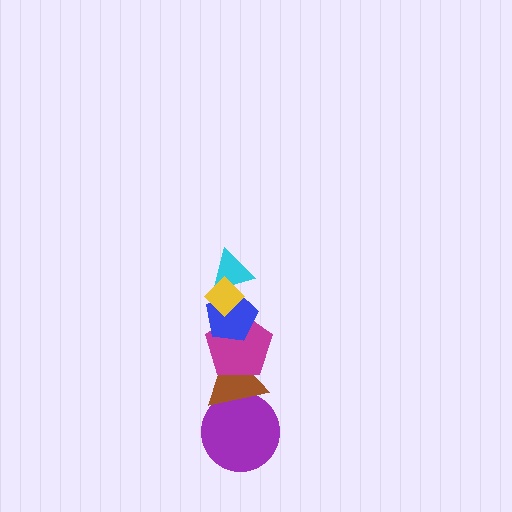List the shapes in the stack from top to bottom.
From top to bottom: the yellow diamond, the cyan triangle, the blue pentagon, the magenta pentagon, the brown triangle, the purple circle.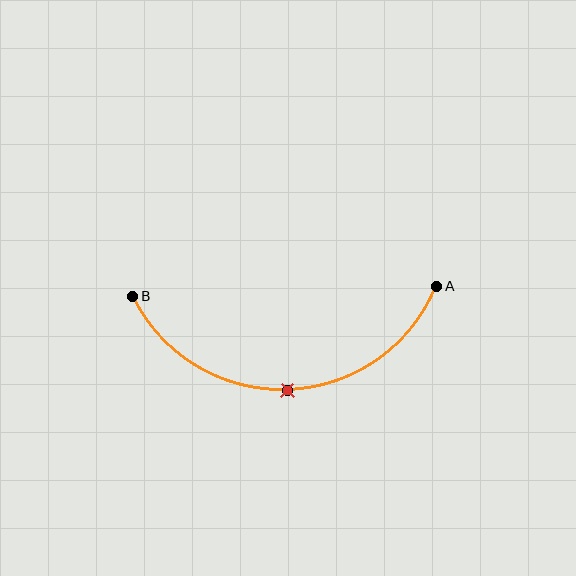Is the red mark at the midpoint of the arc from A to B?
Yes. The red mark lies on the arc at equal arc-length from both A and B — it is the arc midpoint.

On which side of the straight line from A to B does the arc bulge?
The arc bulges below the straight line connecting A and B.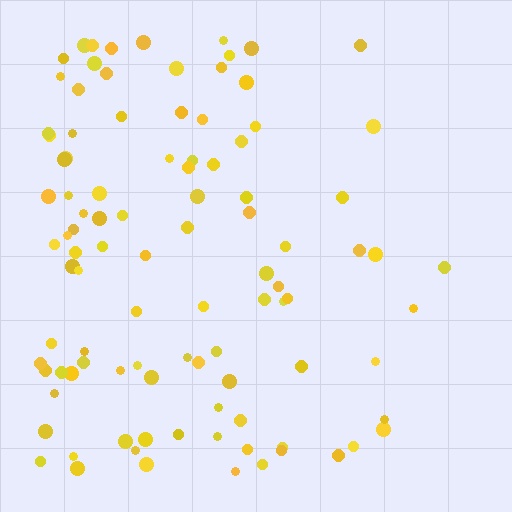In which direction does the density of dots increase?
From right to left, with the left side densest.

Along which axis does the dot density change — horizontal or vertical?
Horizontal.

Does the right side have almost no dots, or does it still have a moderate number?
Still a moderate number, just noticeably fewer than the left.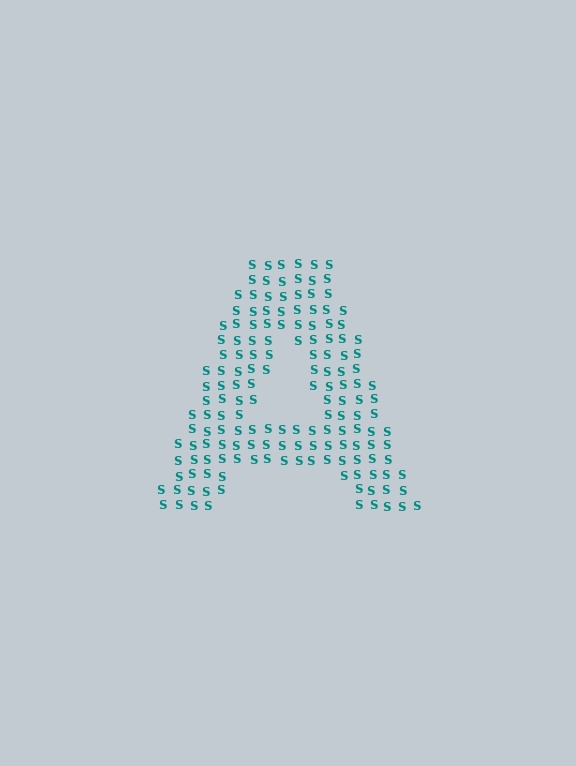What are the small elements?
The small elements are letter S's.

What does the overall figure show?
The overall figure shows the letter A.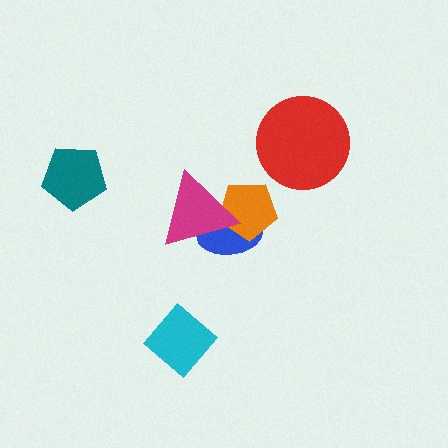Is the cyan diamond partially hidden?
No, no other shape covers it.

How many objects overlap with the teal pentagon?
0 objects overlap with the teal pentagon.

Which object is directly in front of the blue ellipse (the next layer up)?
The orange pentagon is directly in front of the blue ellipse.